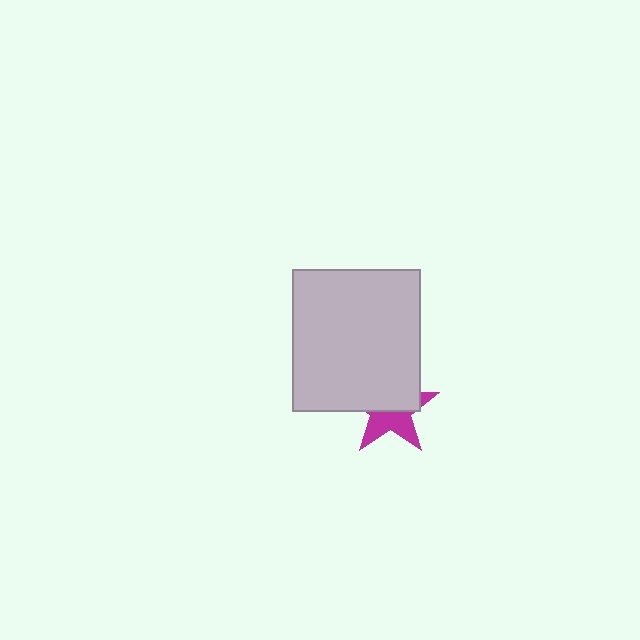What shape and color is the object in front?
The object in front is a light gray rectangle.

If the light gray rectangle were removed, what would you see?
You would see the complete magenta star.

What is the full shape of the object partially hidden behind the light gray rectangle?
The partially hidden object is a magenta star.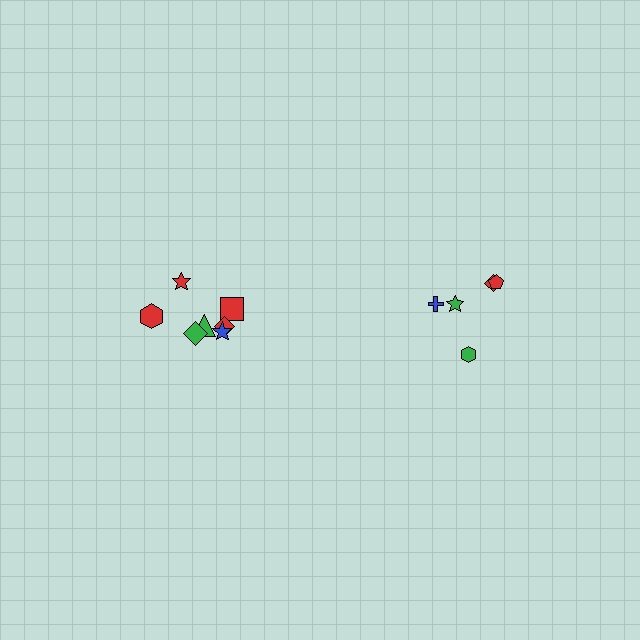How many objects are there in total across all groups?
There are 12 objects.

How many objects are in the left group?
There are 7 objects.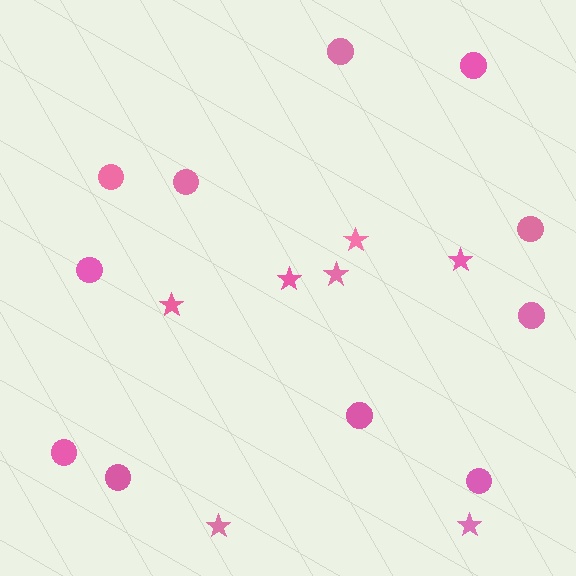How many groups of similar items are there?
There are 2 groups: one group of circles (11) and one group of stars (7).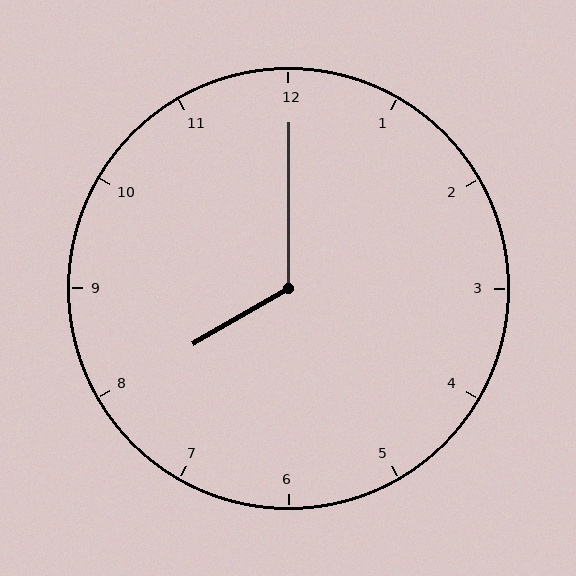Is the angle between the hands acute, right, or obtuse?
It is obtuse.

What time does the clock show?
8:00.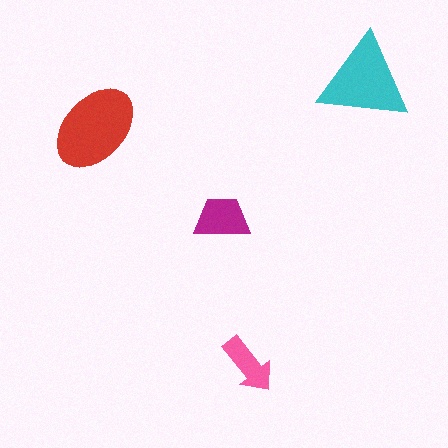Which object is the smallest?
The pink arrow.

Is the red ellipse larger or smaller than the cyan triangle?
Larger.